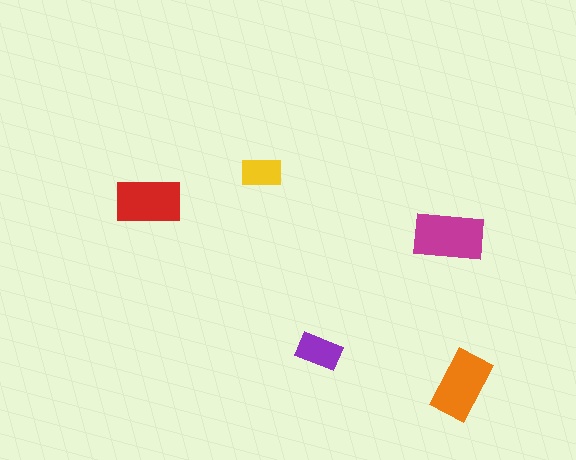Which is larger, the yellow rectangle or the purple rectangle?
The purple one.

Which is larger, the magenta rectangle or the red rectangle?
The magenta one.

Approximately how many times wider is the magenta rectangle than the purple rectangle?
About 1.5 times wider.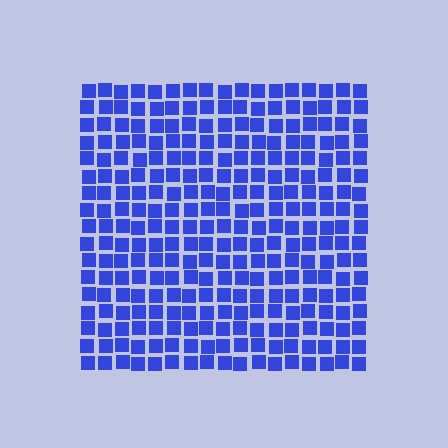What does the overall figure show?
The overall figure shows a square.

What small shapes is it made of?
It is made of small squares.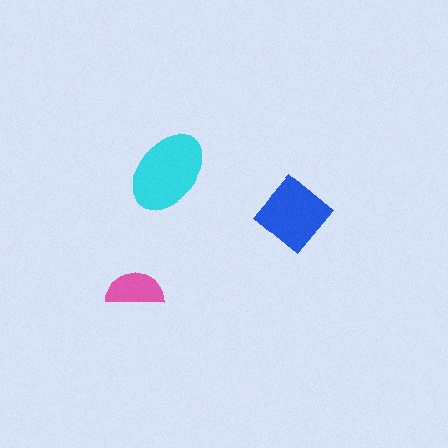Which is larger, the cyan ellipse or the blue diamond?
The cyan ellipse.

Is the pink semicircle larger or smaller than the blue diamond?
Smaller.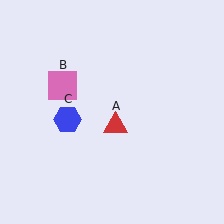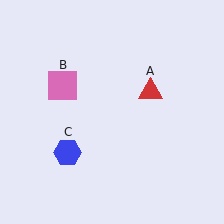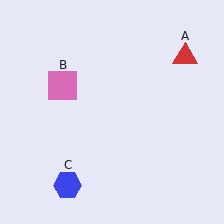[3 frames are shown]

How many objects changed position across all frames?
2 objects changed position: red triangle (object A), blue hexagon (object C).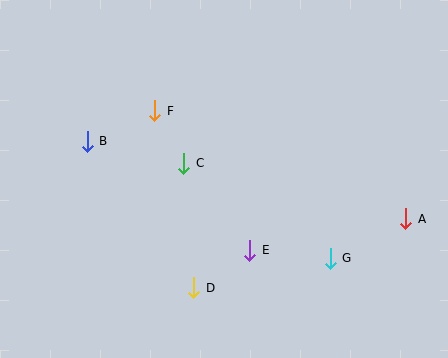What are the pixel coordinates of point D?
Point D is at (194, 288).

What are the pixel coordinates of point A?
Point A is at (406, 219).